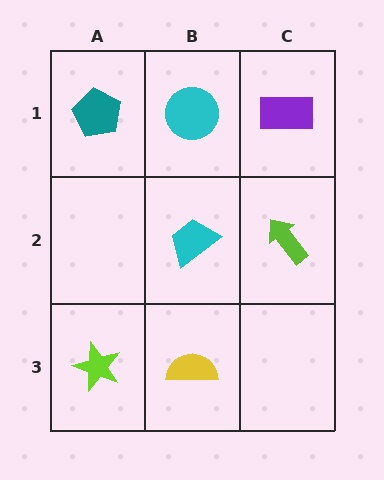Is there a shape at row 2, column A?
No, that cell is empty.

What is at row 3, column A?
A lime star.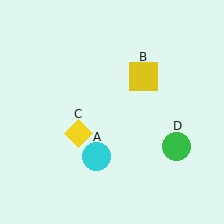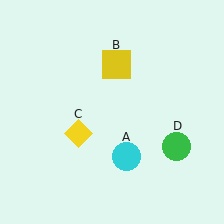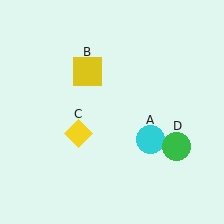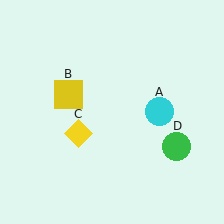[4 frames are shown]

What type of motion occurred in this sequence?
The cyan circle (object A), yellow square (object B) rotated counterclockwise around the center of the scene.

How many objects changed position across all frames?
2 objects changed position: cyan circle (object A), yellow square (object B).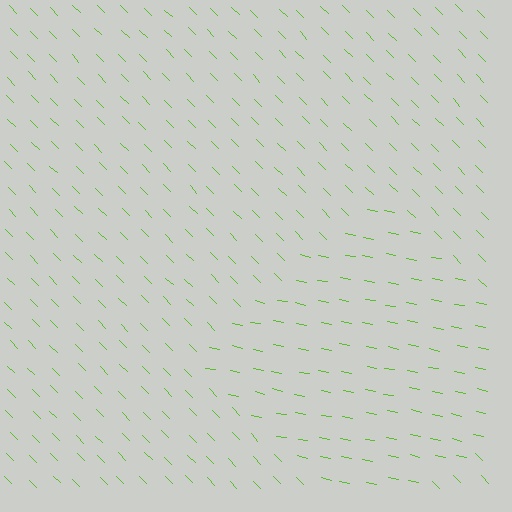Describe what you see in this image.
The image is filled with small lime line segments. A diamond region in the image has lines oriented differently from the surrounding lines, creating a visible texture boundary.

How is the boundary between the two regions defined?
The boundary is defined purely by a change in line orientation (approximately 34 degrees difference). All lines are the same color and thickness.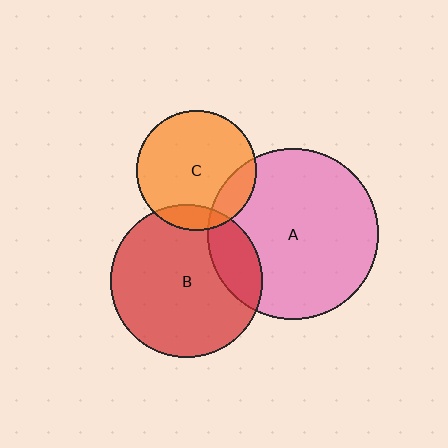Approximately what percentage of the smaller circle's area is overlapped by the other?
Approximately 20%.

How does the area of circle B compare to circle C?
Approximately 1.6 times.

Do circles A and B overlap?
Yes.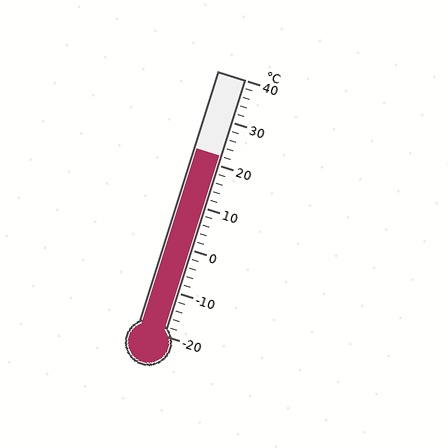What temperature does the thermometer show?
The thermometer shows approximately 22°C.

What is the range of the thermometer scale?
The thermometer scale ranges from -20°C to 40°C.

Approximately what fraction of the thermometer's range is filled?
The thermometer is filled to approximately 70% of its range.